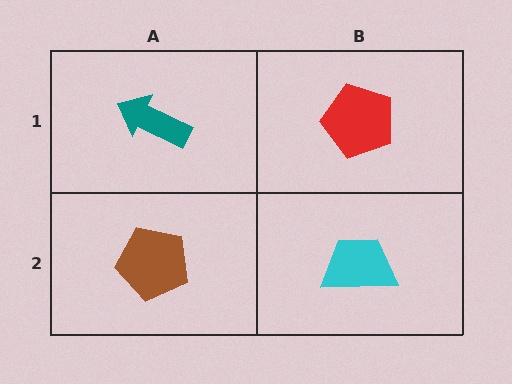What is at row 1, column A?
A teal arrow.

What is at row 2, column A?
A brown pentagon.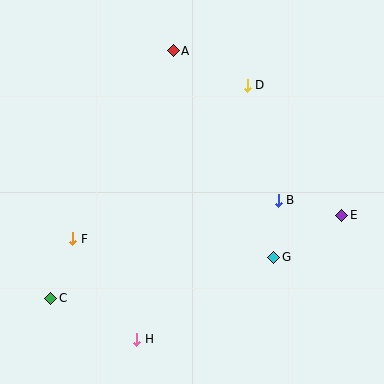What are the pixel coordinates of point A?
Point A is at (173, 51).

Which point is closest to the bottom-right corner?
Point G is closest to the bottom-right corner.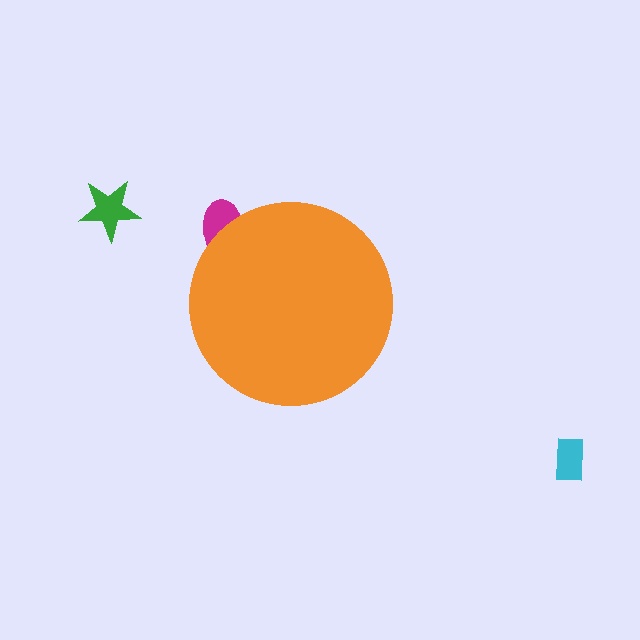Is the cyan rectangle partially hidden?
No, the cyan rectangle is fully visible.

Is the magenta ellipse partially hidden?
Yes, the magenta ellipse is partially hidden behind the orange circle.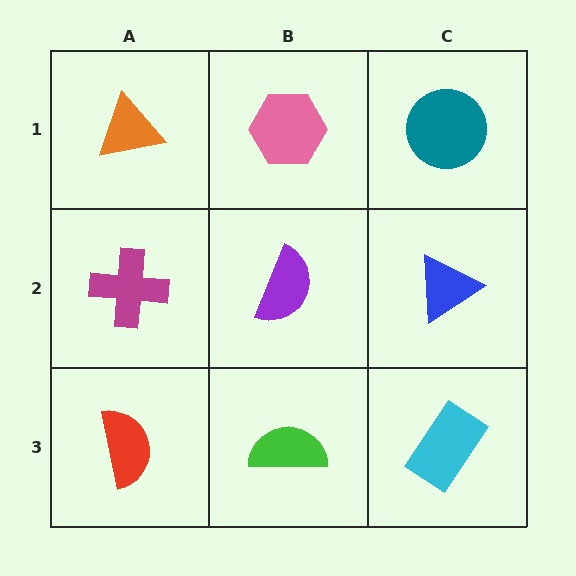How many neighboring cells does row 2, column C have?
3.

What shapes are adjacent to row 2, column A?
An orange triangle (row 1, column A), a red semicircle (row 3, column A), a purple semicircle (row 2, column B).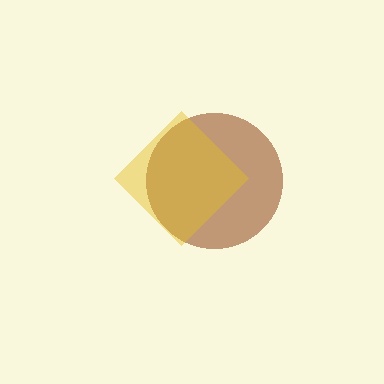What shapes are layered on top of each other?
The layered shapes are: a brown circle, a yellow diamond.